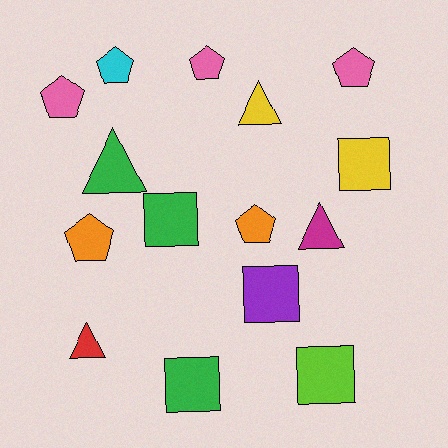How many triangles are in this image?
There are 4 triangles.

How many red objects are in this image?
There is 1 red object.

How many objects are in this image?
There are 15 objects.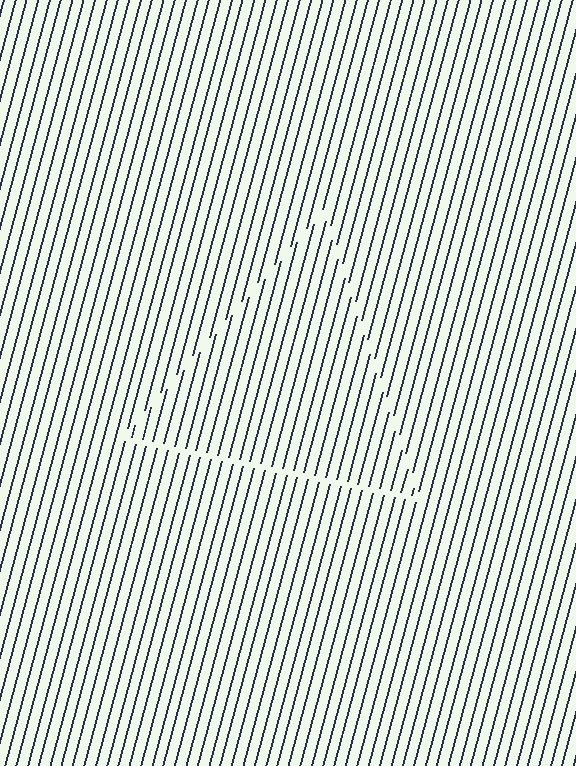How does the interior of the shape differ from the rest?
The interior of the shape contains the same grating, shifted by half a period — the contour is defined by the phase discontinuity where line-ends from the inner and outer gratings abut.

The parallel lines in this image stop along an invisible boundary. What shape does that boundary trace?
An illusory triangle. The interior of the shape contains the same grating, shifted by half a period — the contour is defined by the phase discontinuity where line-ends from the inner and outer gratings abut.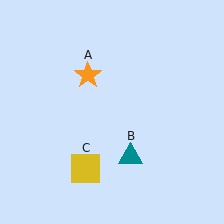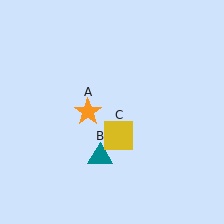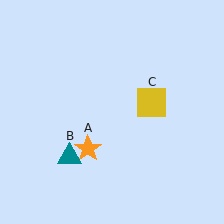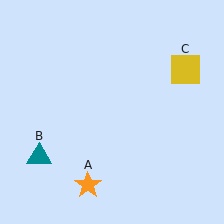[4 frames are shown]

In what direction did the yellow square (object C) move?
The yellow square (object C) moved up and to the right.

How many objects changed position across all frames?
3 objects changed position: orange star (object A), teal triangle (object B), yellow square (object C).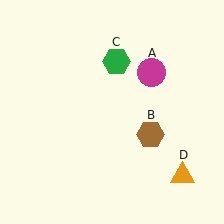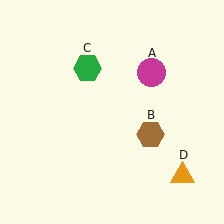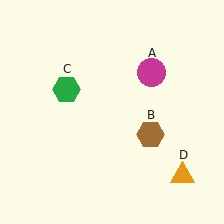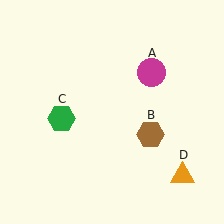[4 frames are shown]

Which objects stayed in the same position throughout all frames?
Magenta circle (object A) and brown hexagon (object B) and orange triangle (object D) remained stationary.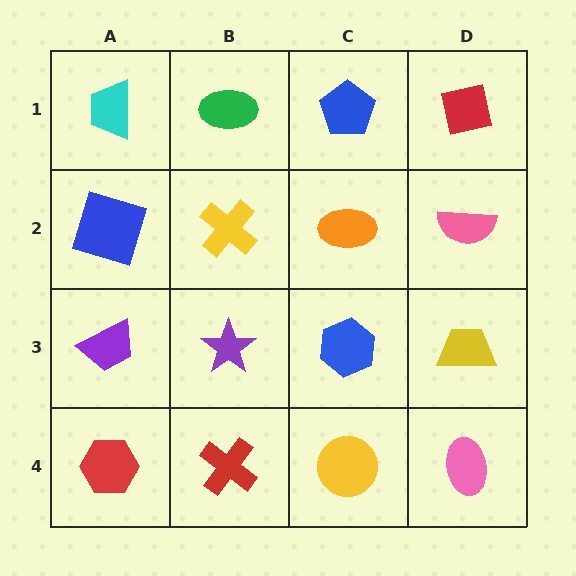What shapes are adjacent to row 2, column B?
A green ellipse (row 1, column B), a purple star (row 3, column B), a blue square (row 2, column A), an orange ellipse (row 2, column C).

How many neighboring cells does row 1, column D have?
2.